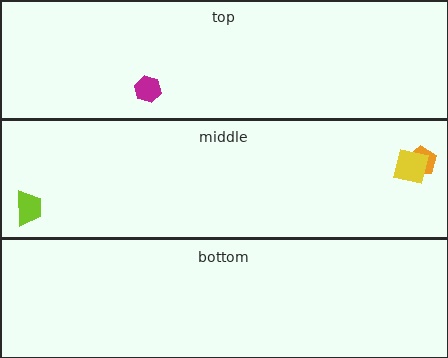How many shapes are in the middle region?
3.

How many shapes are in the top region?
1.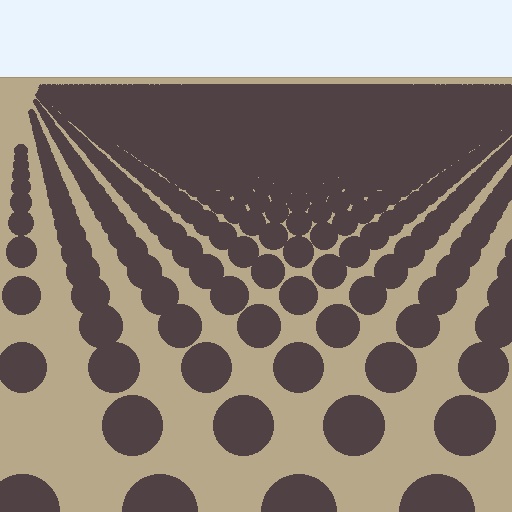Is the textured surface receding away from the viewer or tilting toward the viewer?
The surface is receding away from the viewer. Texture elements get smaller and denser toward the top.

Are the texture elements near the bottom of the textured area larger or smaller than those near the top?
Larger. Near the bottom, elements are closer to the viewer and appear at a bigger on-screen size.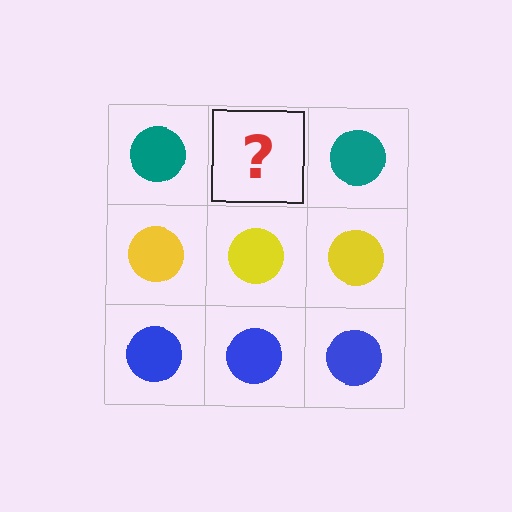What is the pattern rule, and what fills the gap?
The rule is that each row has a consistent color. The gap should be filled with a teal circle.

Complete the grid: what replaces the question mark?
The question mark should be replaced with a teal circle.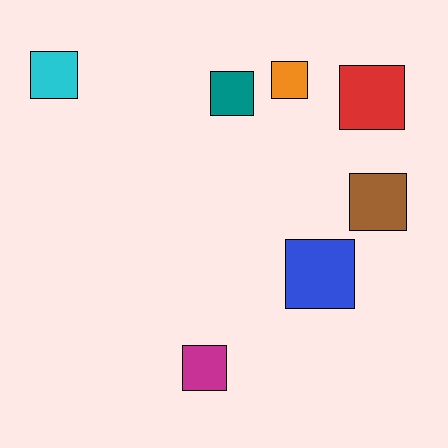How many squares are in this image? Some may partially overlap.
There are 7 squares.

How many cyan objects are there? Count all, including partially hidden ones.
There is 1 cyan object.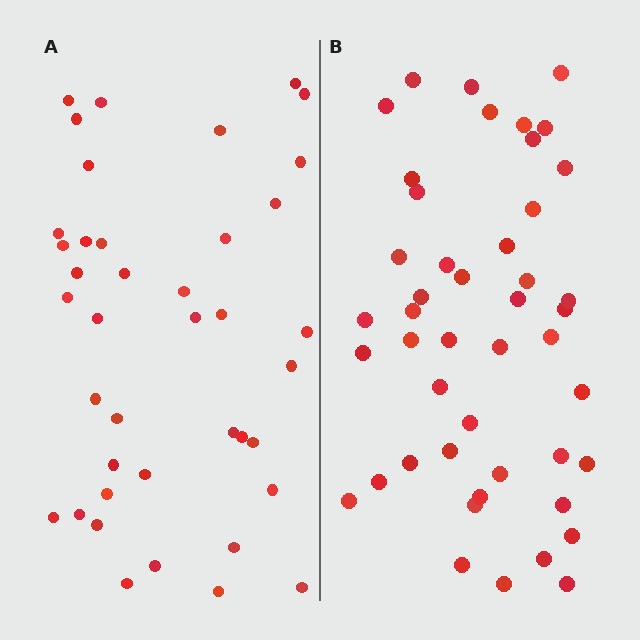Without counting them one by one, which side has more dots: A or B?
Region B (the right region) has more dots.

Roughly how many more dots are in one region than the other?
Region B has about 6 more dots than region A.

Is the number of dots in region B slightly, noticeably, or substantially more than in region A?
Region B has only slightly more — the two regions are fairly close. The ratio is roughly 1.1 to 1.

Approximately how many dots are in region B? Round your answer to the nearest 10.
About 50 dots. (The exact count is 46, which rounds to 50.)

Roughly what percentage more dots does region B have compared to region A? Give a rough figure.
About 15% more.